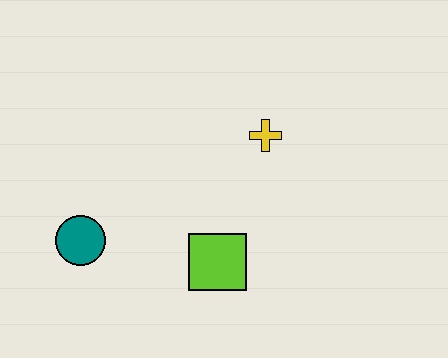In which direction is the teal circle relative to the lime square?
The teal circle is to the left of the lime square.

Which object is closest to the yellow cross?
The lime square is closest to the yellow cross.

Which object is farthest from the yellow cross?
The teal circle is farthest from the yellow cross.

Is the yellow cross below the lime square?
No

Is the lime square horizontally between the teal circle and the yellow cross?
Yes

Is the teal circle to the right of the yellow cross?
No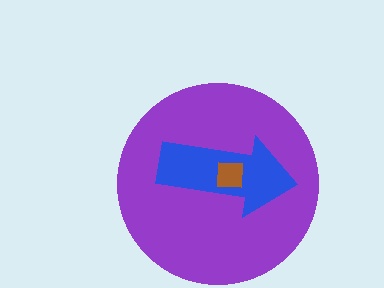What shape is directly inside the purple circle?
The blue arrow.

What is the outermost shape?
The purple circle.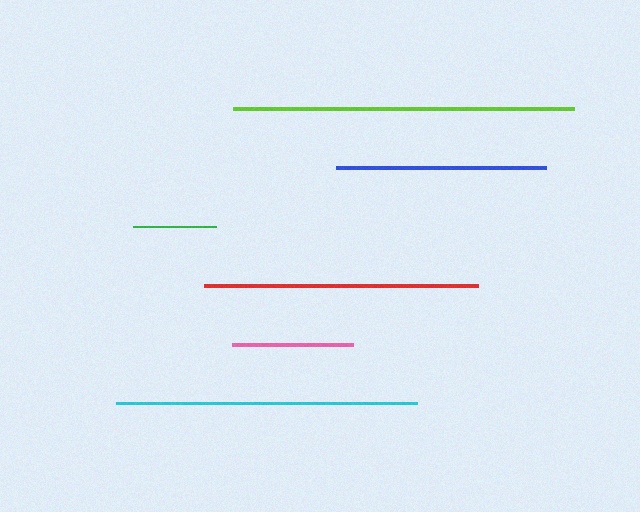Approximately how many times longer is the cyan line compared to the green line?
The cyan line is approximately 3.6 times the length of the green line.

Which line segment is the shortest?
The green line is the shortest at approximately 83 pixels.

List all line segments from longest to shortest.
From longest to shortest: lime, cyan, red, blue, pink, green.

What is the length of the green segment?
The green segment is approximately 83 pixels long.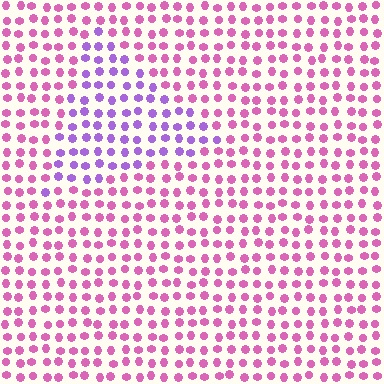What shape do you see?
I see a triangle.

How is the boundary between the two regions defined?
The boundary is defined purely by a slight shift in hue (about 44 degrees). Spacing, size, and orientation are identical on both sides.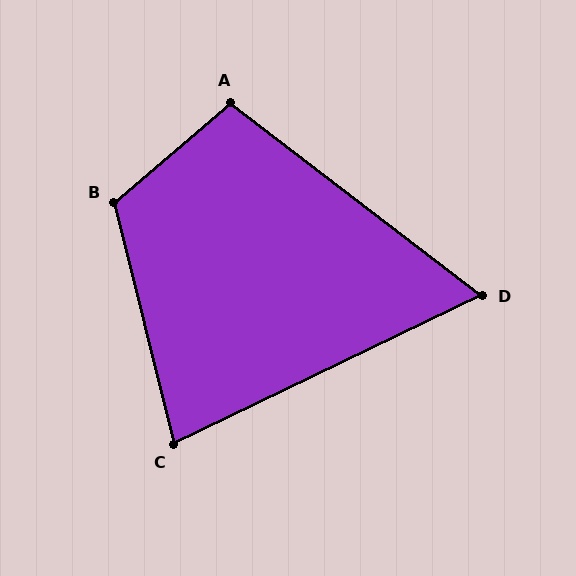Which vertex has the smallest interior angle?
D, at approximately 63 degrees.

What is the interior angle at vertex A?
Approximately 102 degrees (obtuse).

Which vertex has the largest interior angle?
B, at approximately 117 degrees.